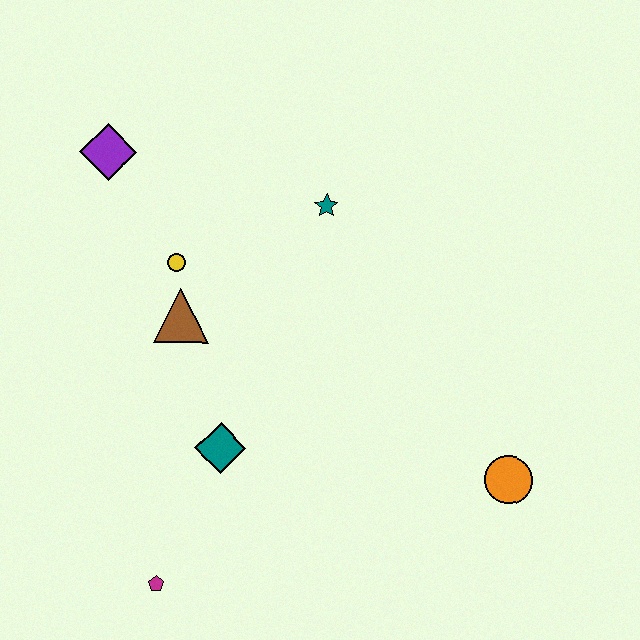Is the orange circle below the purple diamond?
Yes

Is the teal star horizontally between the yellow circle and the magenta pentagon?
No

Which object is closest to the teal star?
The yellow circle is closest to the teal star.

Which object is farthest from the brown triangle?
The orange circle is farthest from the brown triangle.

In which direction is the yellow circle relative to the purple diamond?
The yellow circle is below the purple diamond.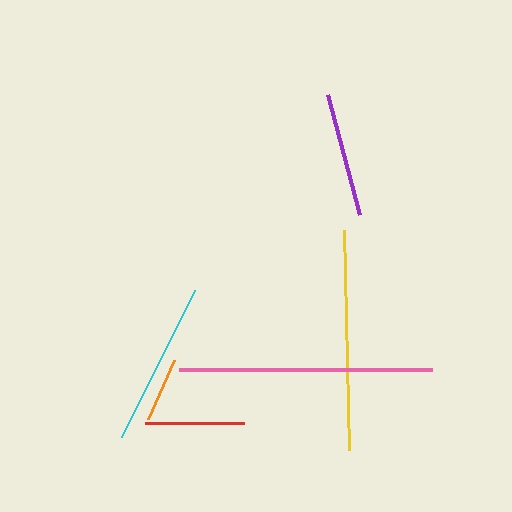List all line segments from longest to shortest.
From longest to shortest: pink, yellow, cyan, purple, red, orange.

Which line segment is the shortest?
The orange line is the shortest at approximately 65 pixels.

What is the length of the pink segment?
The pink segment is approximately 252 pixels long.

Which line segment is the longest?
The pink line is the longest at approximately 252 pixels.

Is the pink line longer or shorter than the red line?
The pink line is longer than the red line.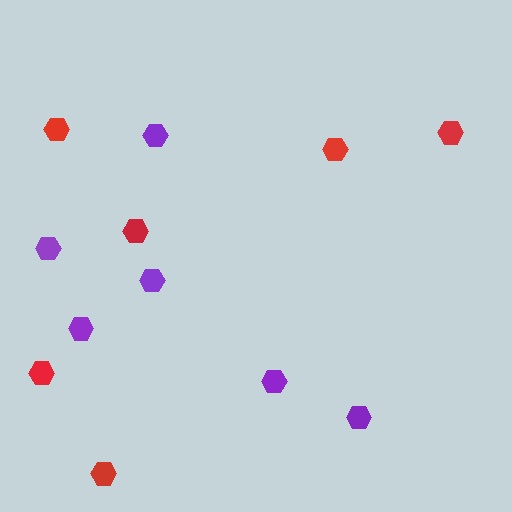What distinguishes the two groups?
There are 2 groups: one group of purple hexagons (6) and one group of red hexagons (6).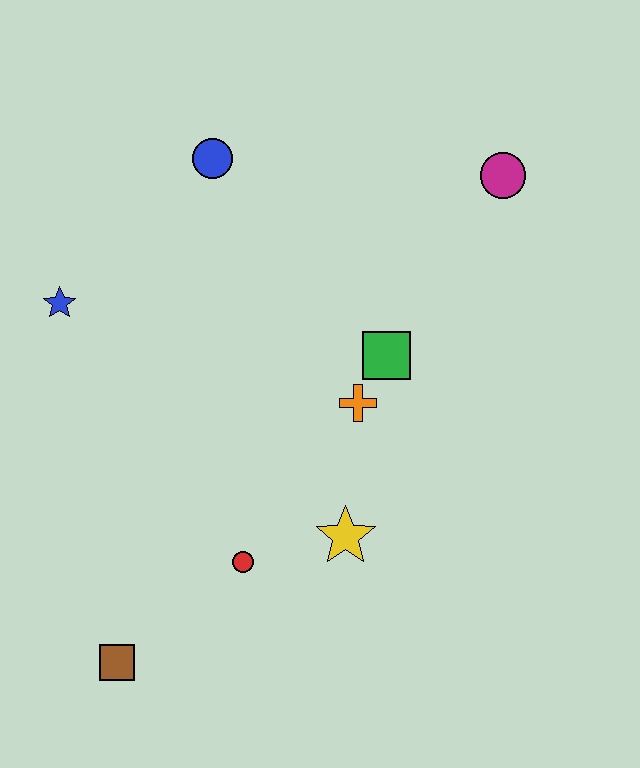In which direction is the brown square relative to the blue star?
The brown square is below the blue star.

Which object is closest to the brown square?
The red circle is closest to the brown square.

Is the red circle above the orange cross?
No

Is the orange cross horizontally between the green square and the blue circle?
Yes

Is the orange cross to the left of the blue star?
No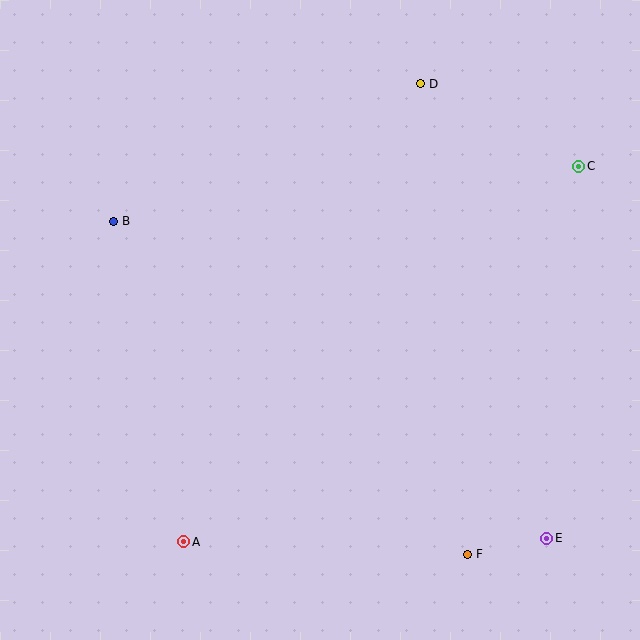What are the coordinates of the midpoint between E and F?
The midpoint between E and F is at (507, 546).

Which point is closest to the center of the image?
Point B at (114, 221) is closest to the center.